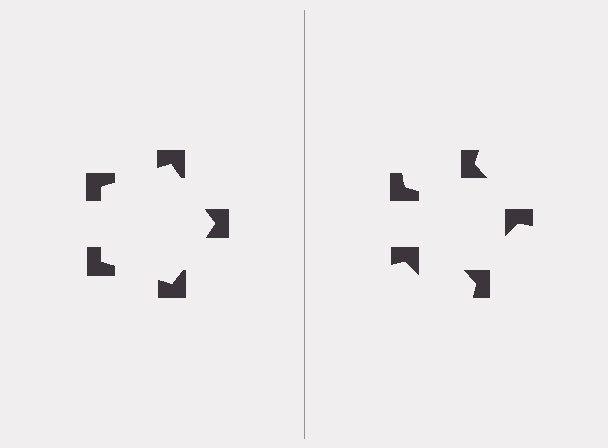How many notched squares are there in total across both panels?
10 — 5 on each side.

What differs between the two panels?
The notched squares are positioned identically on both sides; only the wedge orientations differ. On the left they align to a pentagon; on the right they are misaligned.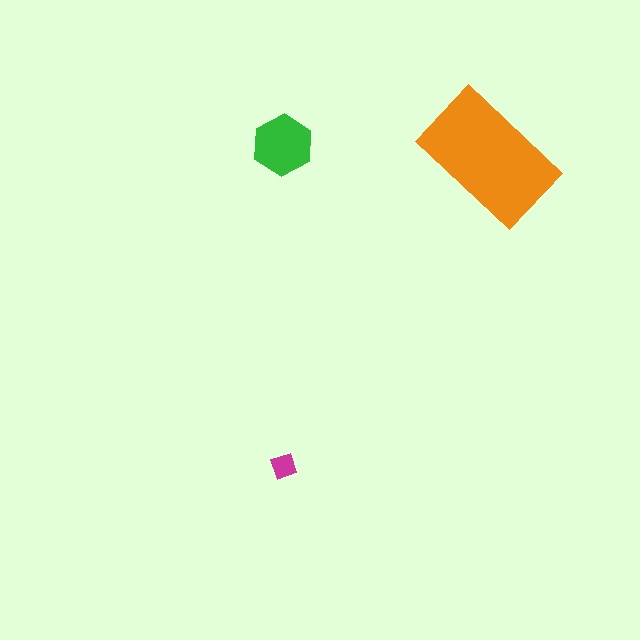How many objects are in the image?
There are 3 objects in the image.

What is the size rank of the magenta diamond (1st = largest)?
3rd.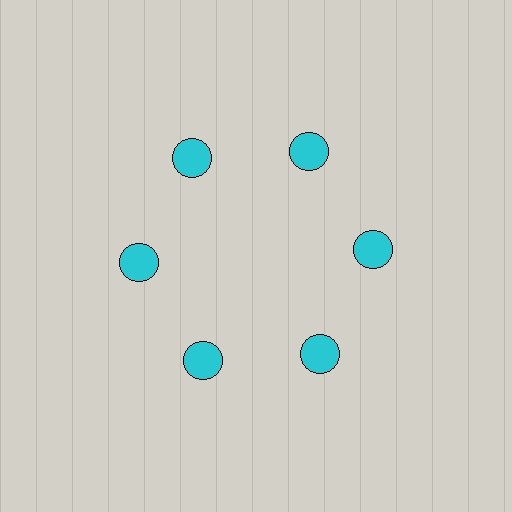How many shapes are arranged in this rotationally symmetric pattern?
There are 6 shapes, arranged in 6 groups of 1.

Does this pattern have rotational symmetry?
Yes, this pattern has 6-fold rotational symmetry. It looks the same after rotating 60 degrees around the center.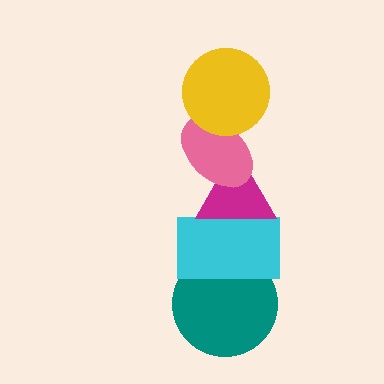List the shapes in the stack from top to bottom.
From top to bottom: the yellow circle, the pink ellipse, the magenta triangle, the cyan rectangle, the teal circle.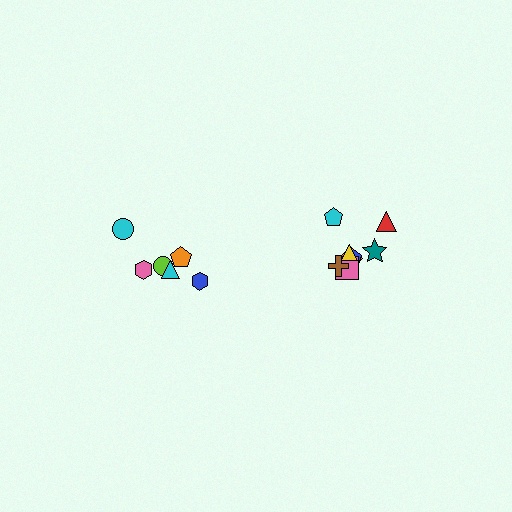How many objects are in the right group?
There are 8 objects.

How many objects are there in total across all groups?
There are 14 objects.